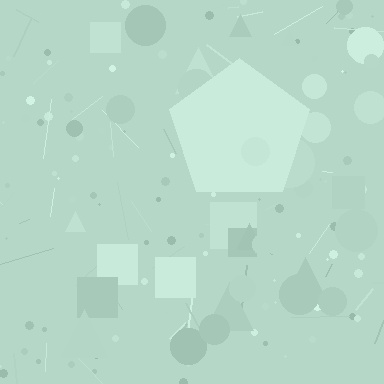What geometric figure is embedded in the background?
A pentagon is embedded in the background.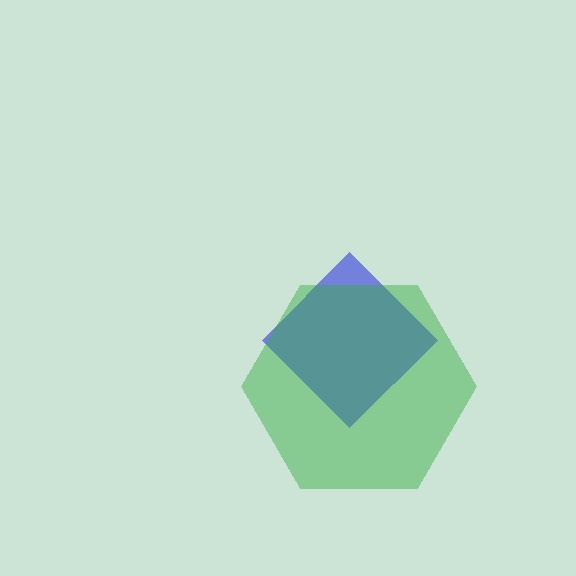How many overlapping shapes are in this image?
There are 2 overlapping shapes in the image.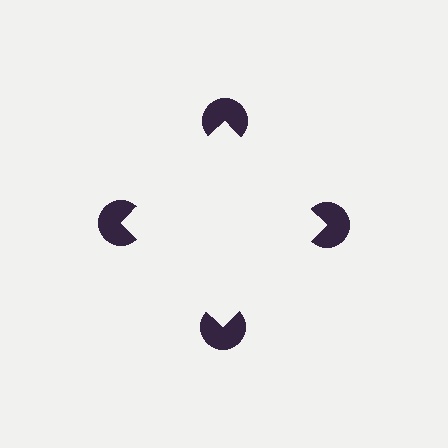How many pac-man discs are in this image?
There are 4 — one at each vertex of the illusory square.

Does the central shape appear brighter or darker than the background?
It typically appears slightly brighter than the background, even though no actual brightness change is drawn.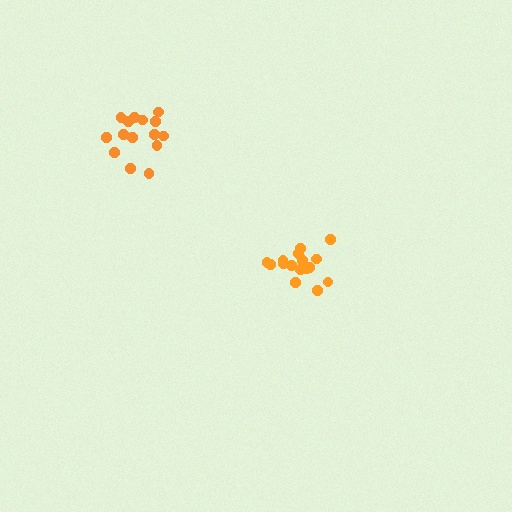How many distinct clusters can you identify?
There are 2 distinct clusters.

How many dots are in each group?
Group 1: 15 dots, Group 2: 16 dots (31 total).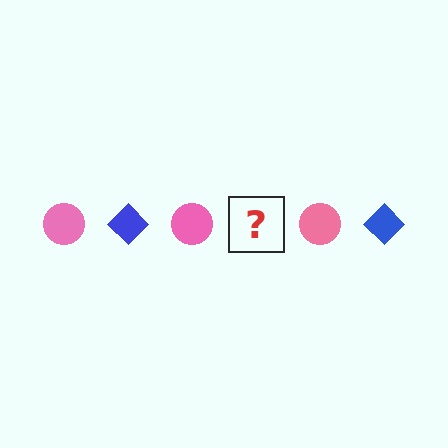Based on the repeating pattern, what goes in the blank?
The blank should be a blue diamond.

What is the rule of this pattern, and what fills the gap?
The rule is that the pattern alternates between pink circle and blue diamond. The gap should be filled with a blue diamond.